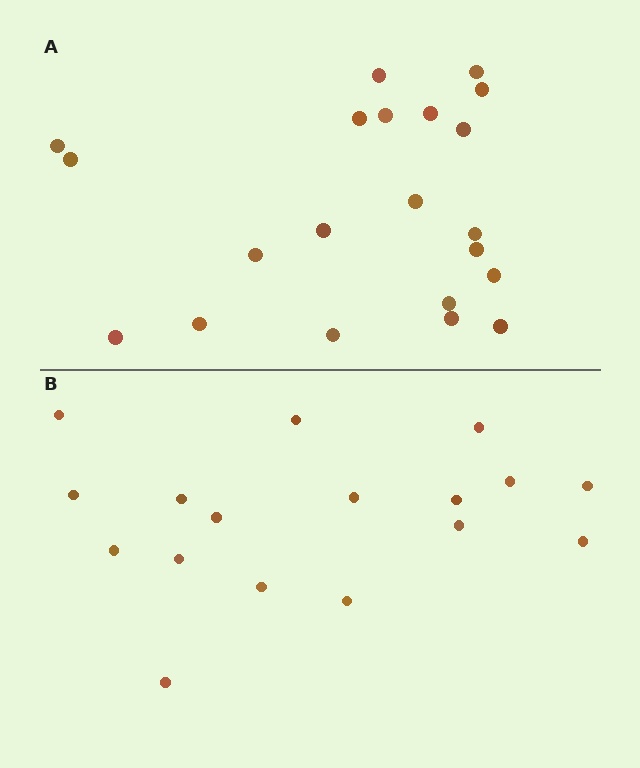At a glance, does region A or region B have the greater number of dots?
Region A (the top region) has more dots.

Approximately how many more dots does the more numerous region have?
Region A has about 4 more dots than region B.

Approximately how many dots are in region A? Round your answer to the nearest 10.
About 20 dots. (The exact count is 21, which rounds to 20.)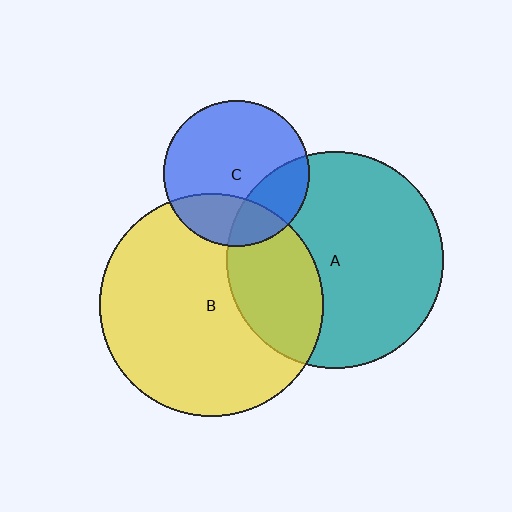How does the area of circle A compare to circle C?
Approximately 2.2 times.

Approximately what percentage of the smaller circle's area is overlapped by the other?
Approximately 25%.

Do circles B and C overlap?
Yes.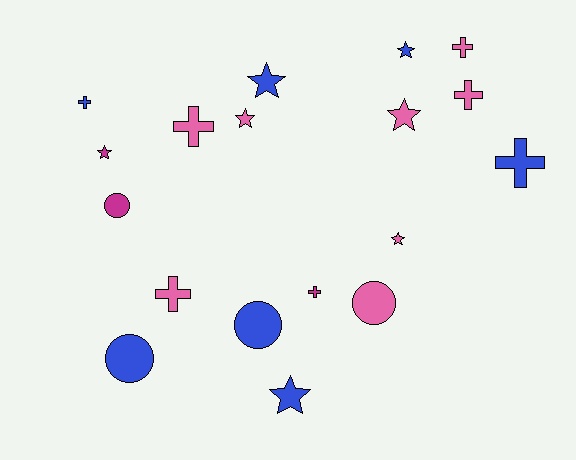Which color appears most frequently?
Pink, with 8 objects.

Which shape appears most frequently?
Cross, with 7 objects.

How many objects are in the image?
There are 18 objects.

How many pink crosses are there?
There are 4 pink crosses.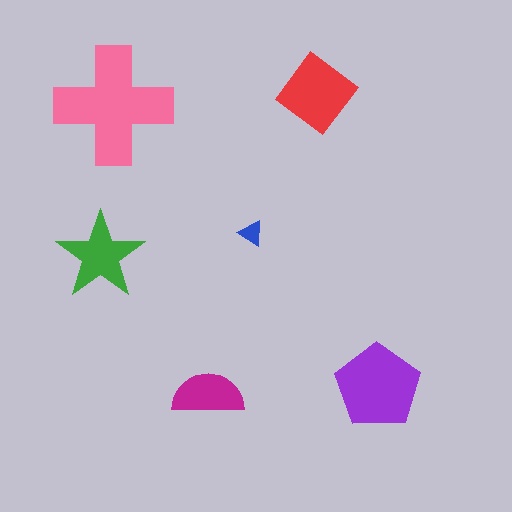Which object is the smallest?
The blue triangle.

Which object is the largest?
The pink cross.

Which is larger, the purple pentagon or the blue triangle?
The purple pentagon.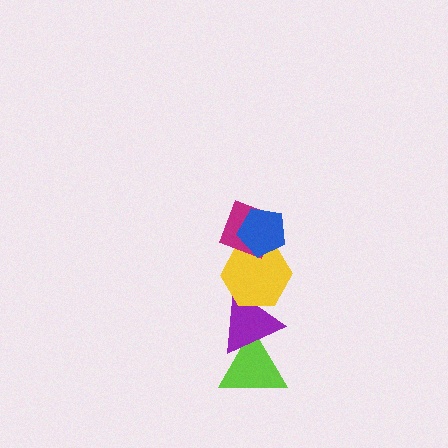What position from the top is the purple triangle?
The purple triangle is 4th from the top.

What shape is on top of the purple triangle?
The yellow hexagon is on top of the purple triangle.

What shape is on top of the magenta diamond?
The blue pentagon is on top of the magenta diamond.